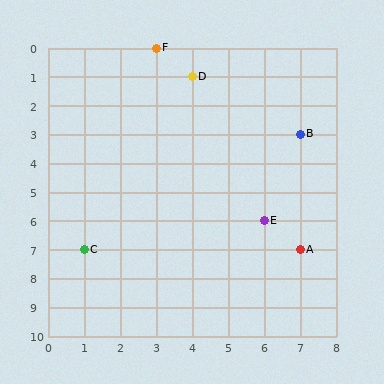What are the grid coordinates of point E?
Point E is at grid coordinates (6, 6).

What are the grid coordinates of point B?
Point B is at grid coordinates (7, 3).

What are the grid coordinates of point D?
Point D is at grid coordinates (4, 1).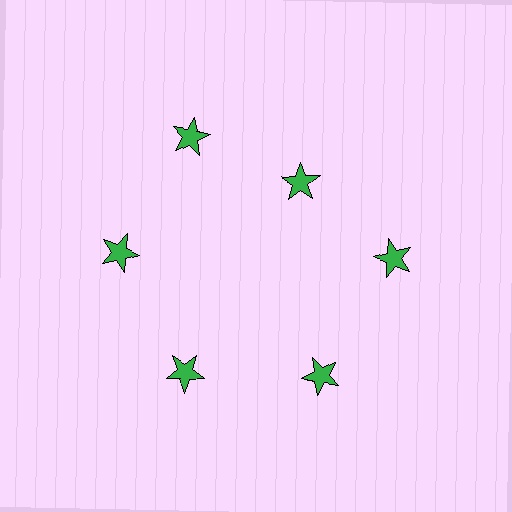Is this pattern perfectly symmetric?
No. The 6 green stars are arranged in a ring, but one element near the 1 o'clock position is pulled inward toward the center, breaking the 6-fold rotational symmetry.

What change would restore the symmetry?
The symmetry would be restored by moving it outward, back onto the ring so that all 6 stars sit at equal angles and equal distance from the center.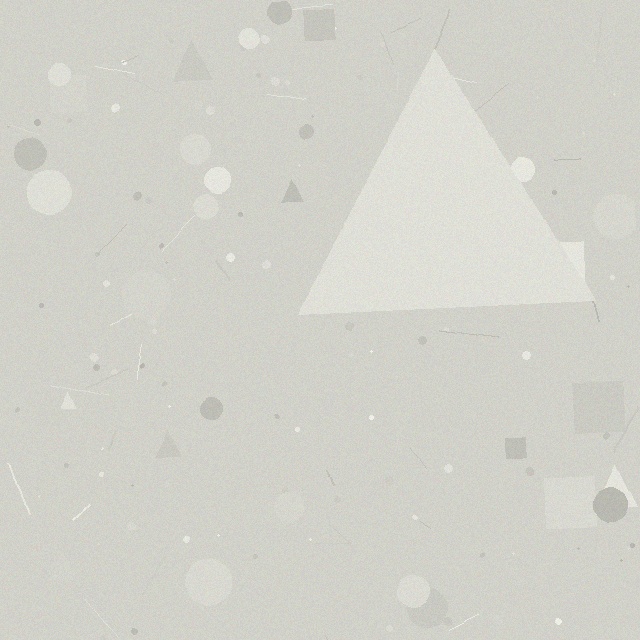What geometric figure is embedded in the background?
A triangle is embedded in the background.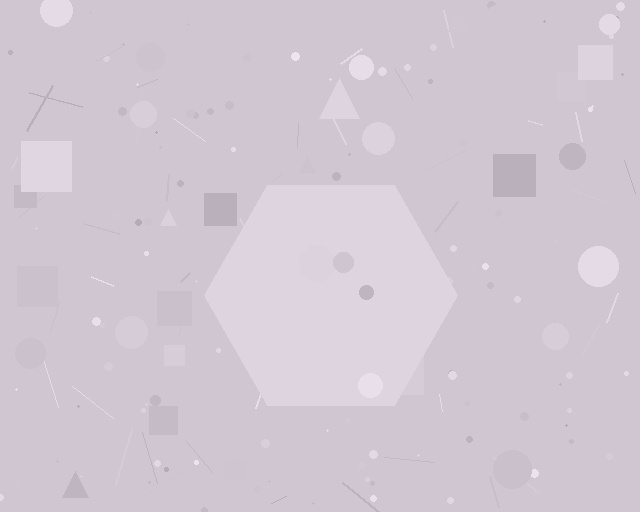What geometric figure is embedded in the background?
A hexagon is embedded in the background.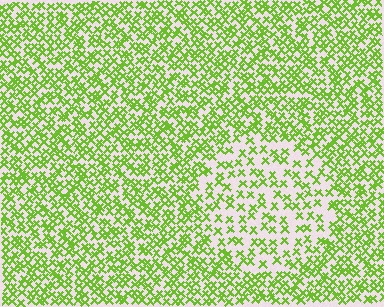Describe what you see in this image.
The image contains small lime elements arranged at two different densities. A circle-shaped region is visible where the elements are less densely packed than the surrounding area.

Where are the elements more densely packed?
The elements are more densely packed outside the circle boundary.